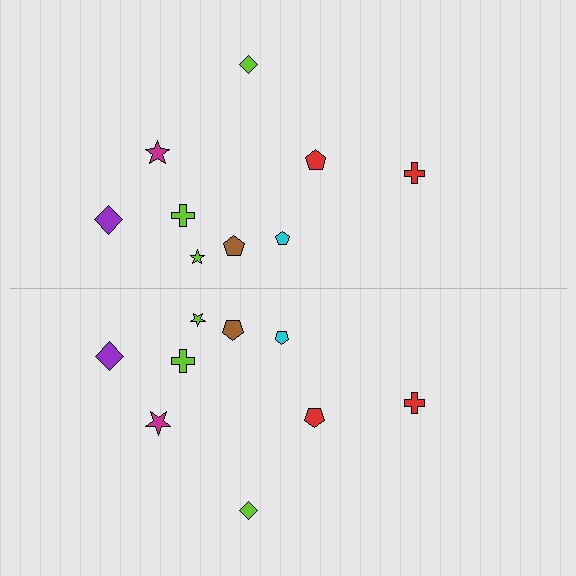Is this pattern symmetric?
Yes, this pattern has bilateral (reflection) symmetry.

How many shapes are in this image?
There are 18 shapes in this image.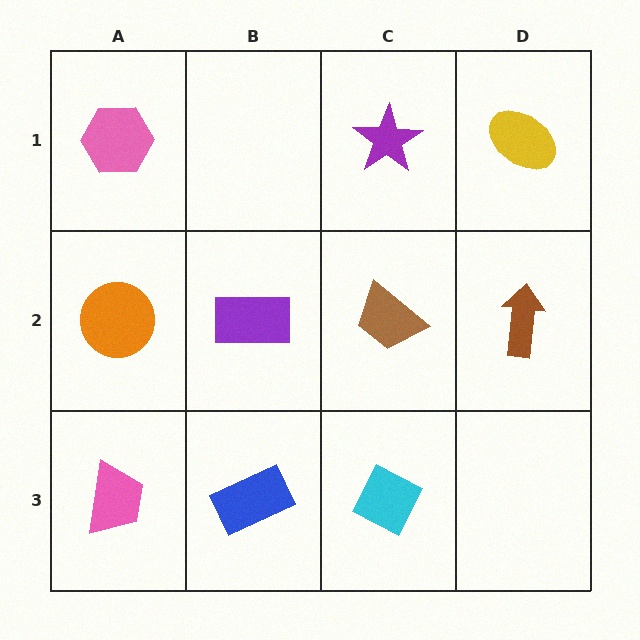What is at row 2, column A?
An orange circle.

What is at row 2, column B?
A purple rectangle.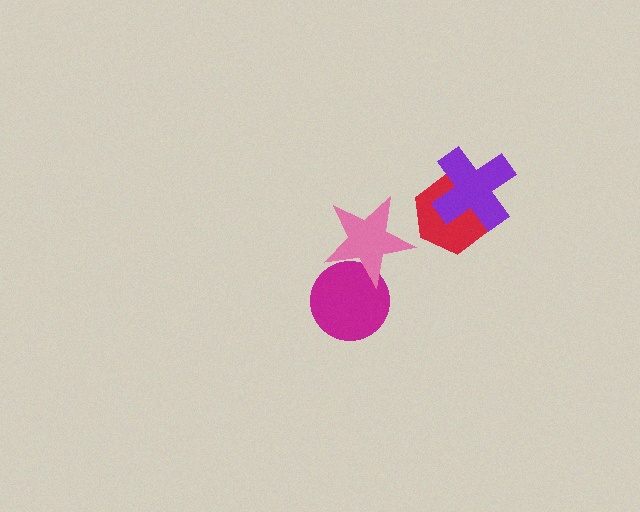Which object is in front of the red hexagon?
The purple cross is in front of the red hexagon.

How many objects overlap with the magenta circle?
1 object overlaps with the magenta circle.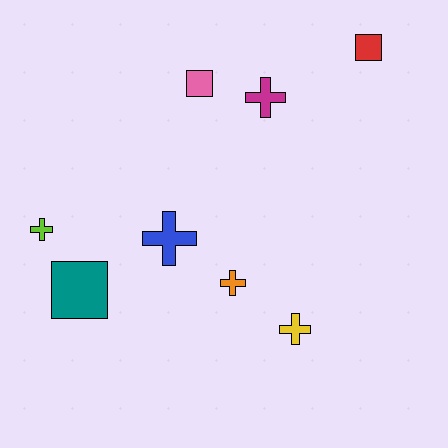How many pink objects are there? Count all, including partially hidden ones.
There is 1 pink object.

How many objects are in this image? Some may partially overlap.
There are 8 objects.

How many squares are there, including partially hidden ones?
There are 3 squares.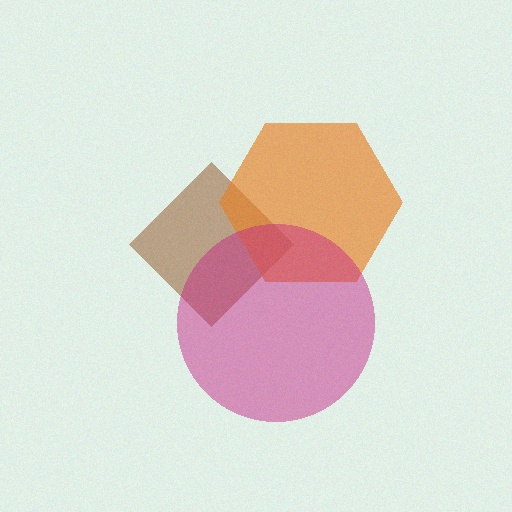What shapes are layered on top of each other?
The layered shapes are: a brown diamond, an orange hexagon, a magenta circle.